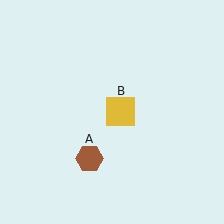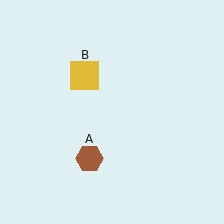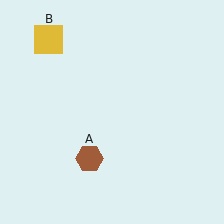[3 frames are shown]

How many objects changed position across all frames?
1 object changed position: yellow square (object B).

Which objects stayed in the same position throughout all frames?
Brown hexagon (object A) remained stationary.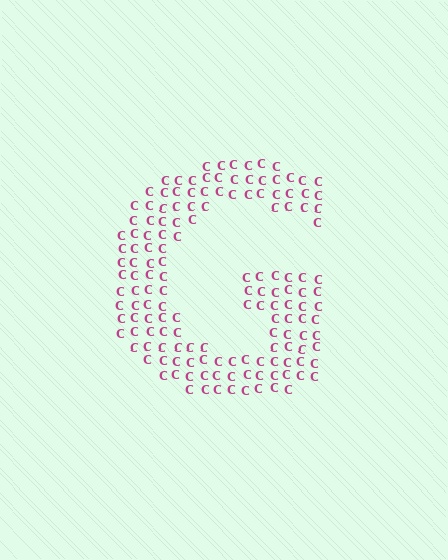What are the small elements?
The small elements are letter C's.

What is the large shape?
The large shape is the letter G.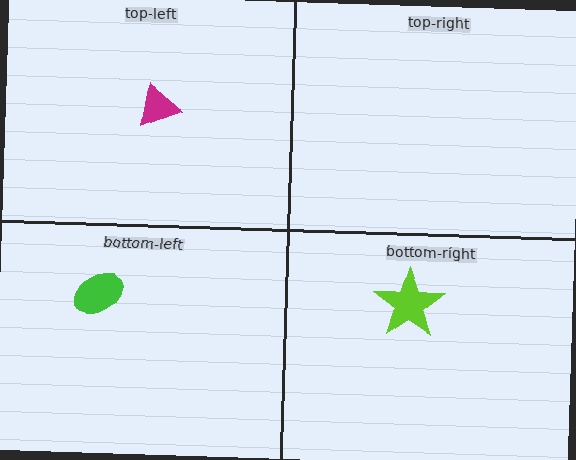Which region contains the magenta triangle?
The top-left region.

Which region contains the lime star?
The bottom-right region.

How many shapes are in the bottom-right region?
1.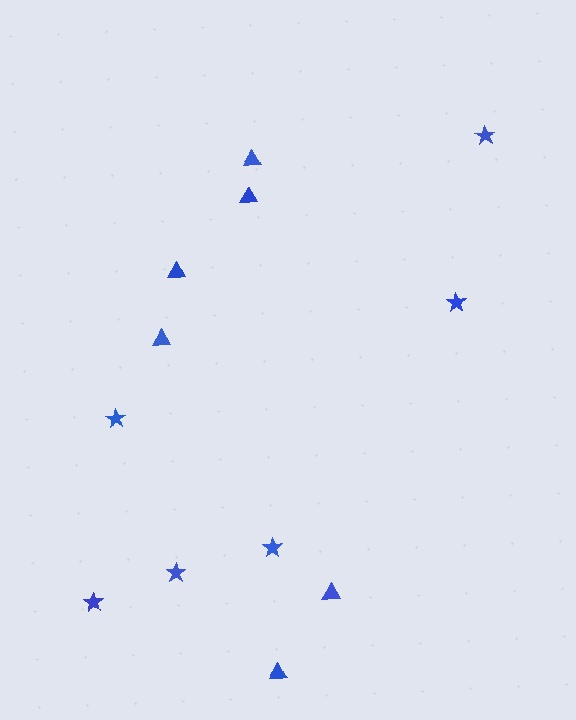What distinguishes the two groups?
There are 2 groups: one group of stars (6) and one group of triangles (6).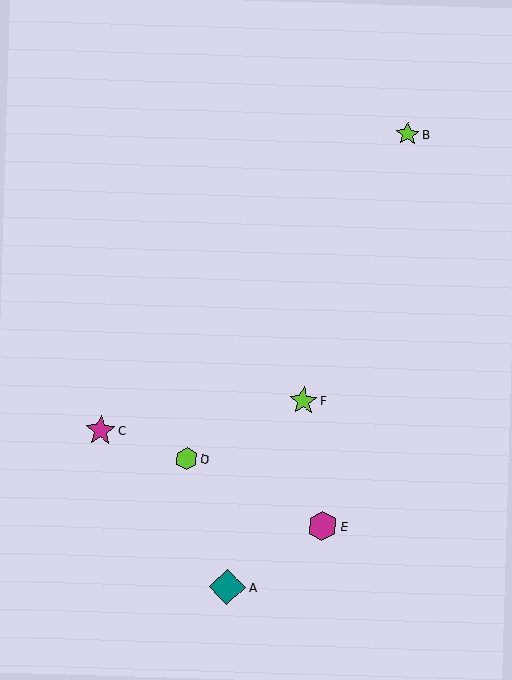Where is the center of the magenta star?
The center of the magenta star is at (101, 431).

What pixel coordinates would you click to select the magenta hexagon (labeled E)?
Click at (322, 526) to select the magenta hexagon E.